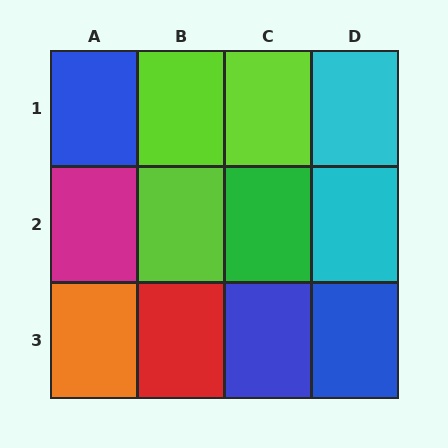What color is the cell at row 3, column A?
Orange.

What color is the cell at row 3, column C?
Blue.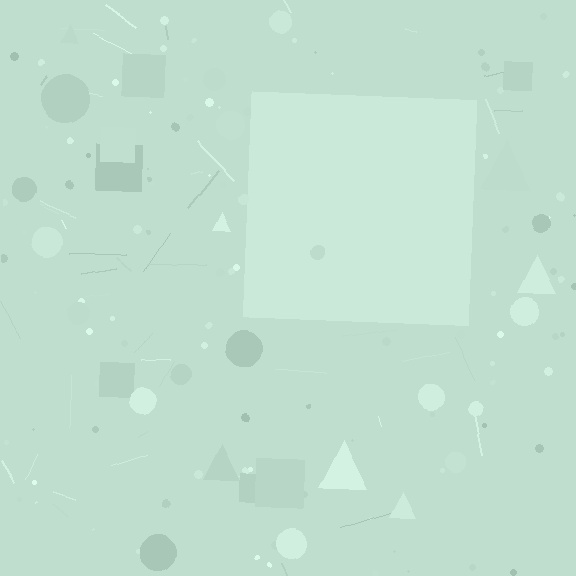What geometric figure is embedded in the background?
A square is embedded in the background.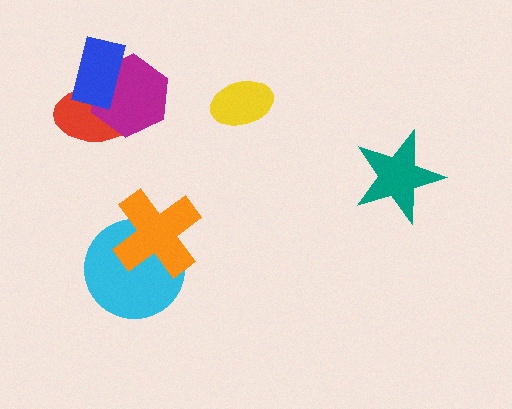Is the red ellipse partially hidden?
Yes, it is partially covered by another shape.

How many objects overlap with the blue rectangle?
2 objects overlap with the blue rectangle.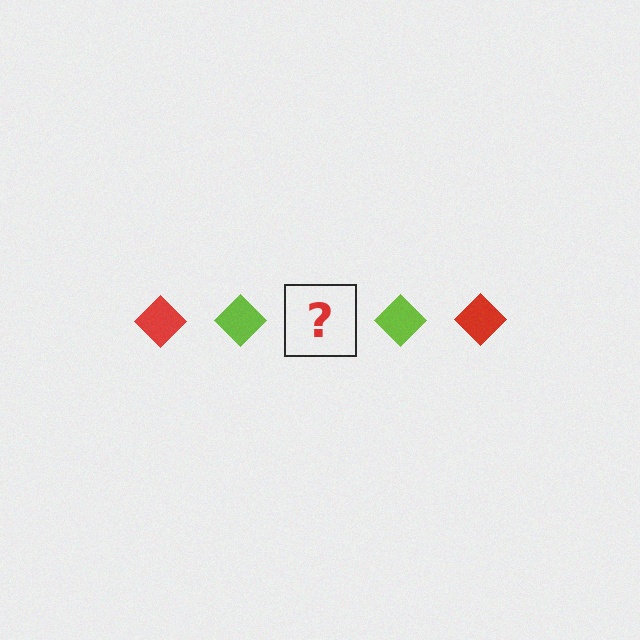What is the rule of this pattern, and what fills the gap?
The rule is that the pattern cycles through red, lime diamonds. The gap should be filled with a red diamond.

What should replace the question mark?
The question mark should be replaced with a red diamond.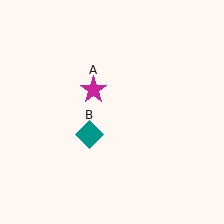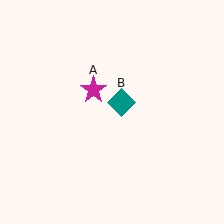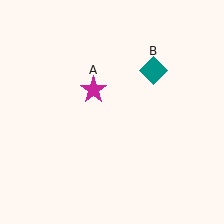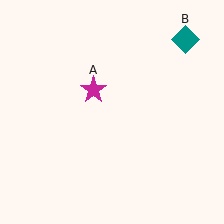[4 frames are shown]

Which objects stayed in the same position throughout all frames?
Magenta star (object A) remained stationary.